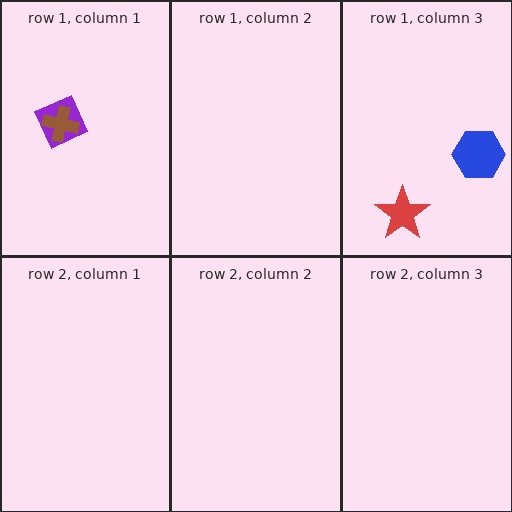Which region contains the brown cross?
The row 1, column 1 region.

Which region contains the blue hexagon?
The row 1, column 3 region.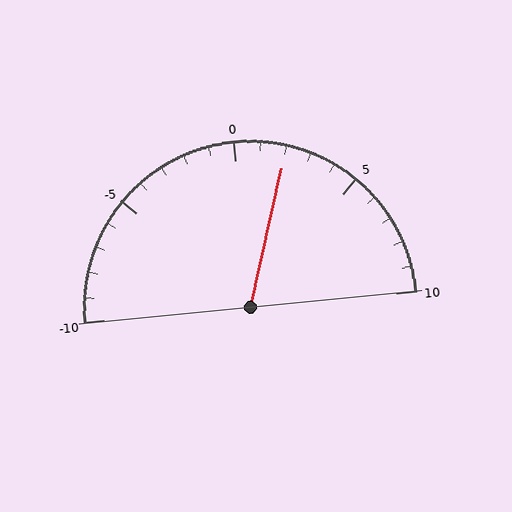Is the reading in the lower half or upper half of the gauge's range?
The reading is in the upper half of the range (-10 to 10).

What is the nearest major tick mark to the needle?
The nearest major tick mark is 0.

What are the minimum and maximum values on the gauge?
The gauge ranges from -10 to 10.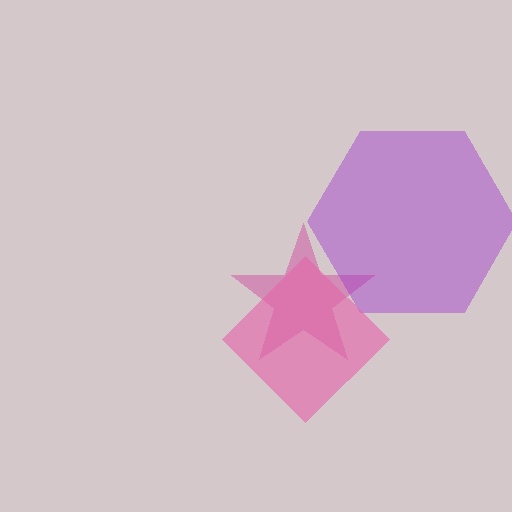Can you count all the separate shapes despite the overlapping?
Yes, there are 3 separate shapes.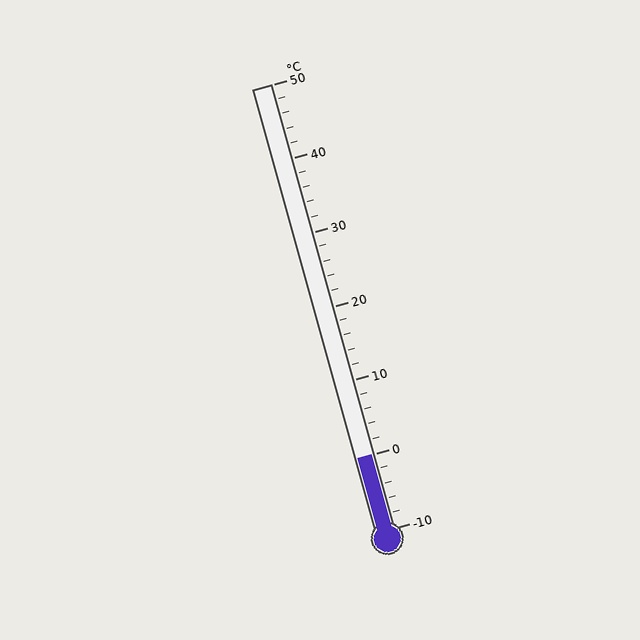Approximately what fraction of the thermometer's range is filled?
The thermometer is filled to approximately 15% of its range.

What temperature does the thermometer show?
The thermometer shows approximately 0°C.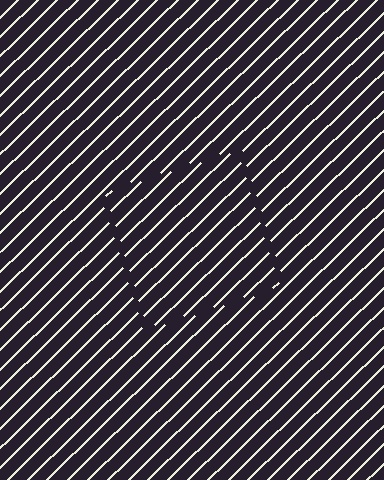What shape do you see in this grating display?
An illusory square. The interior of the shape contains the same grating, shifted by half a period — the contour is defined by the phase discontinuity where line-ends from the inner and outer gratings abut.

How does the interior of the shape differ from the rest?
The interior of the shape contains the same grating, shifted by half a period — the contour is defined by the phase discontinuity where line-ends from the inner and outer gratings abut.